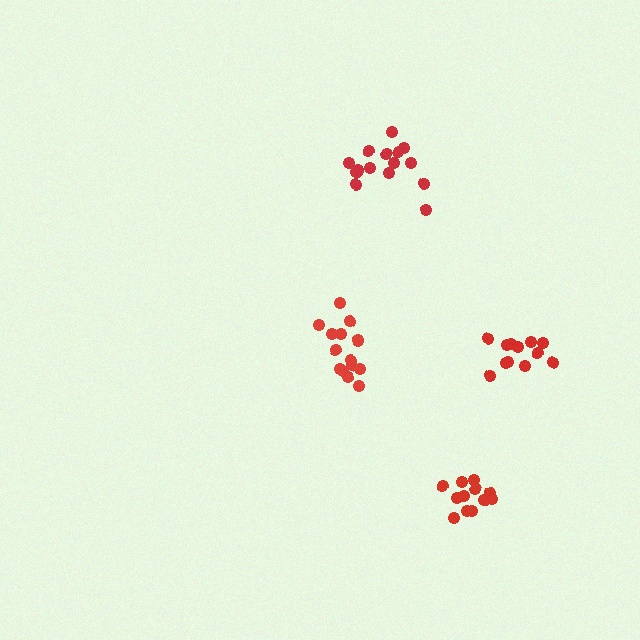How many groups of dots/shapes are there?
There are 4 groups.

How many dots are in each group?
Group 1: 12 dots, Group 2: 15 dots, Group 3: 15 dots, Group 4: 12 dots (54 total).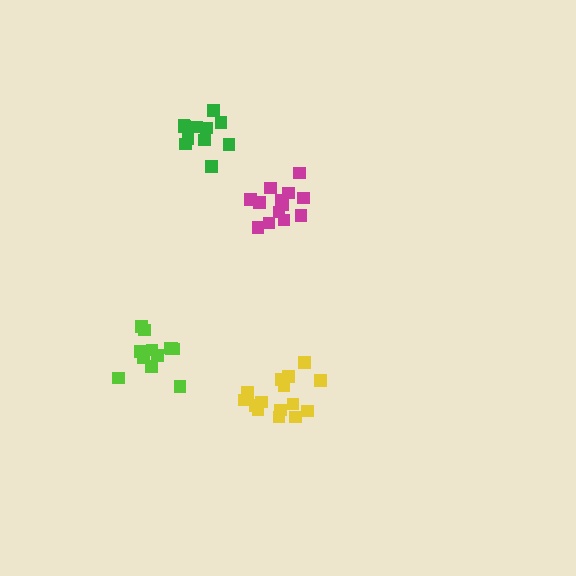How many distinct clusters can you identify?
There are 4 distinct clusters.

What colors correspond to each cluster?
The clusters are colored: yellow, lime, magenta, green.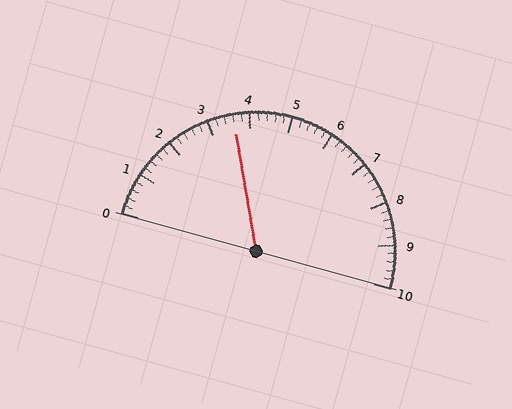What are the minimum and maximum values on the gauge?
The gauge ranges from 0 to 10.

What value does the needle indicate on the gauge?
The needle indicates approximately 3.6.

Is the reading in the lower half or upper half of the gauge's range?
The reading is in the lower half of the range (0 to 10).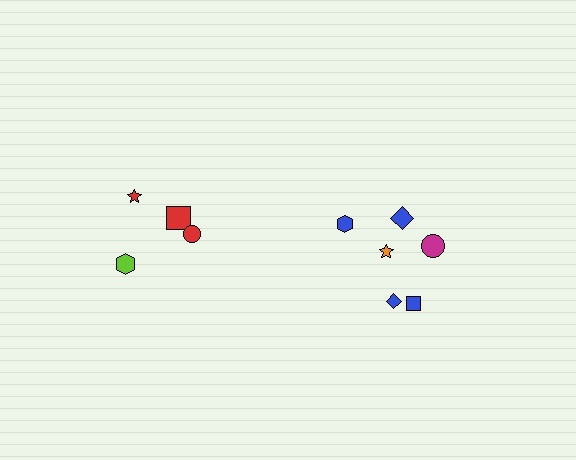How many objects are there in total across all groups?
There are 10 objects.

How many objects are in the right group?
There are 6 objects.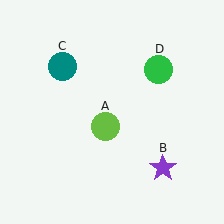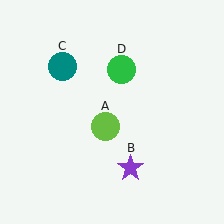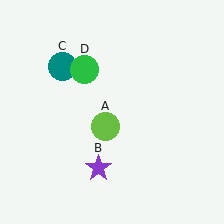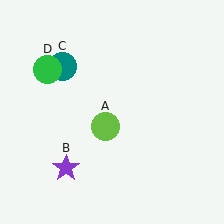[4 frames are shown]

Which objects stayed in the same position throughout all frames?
Lime circle (object A) and teal circle (object C) remained stationary.